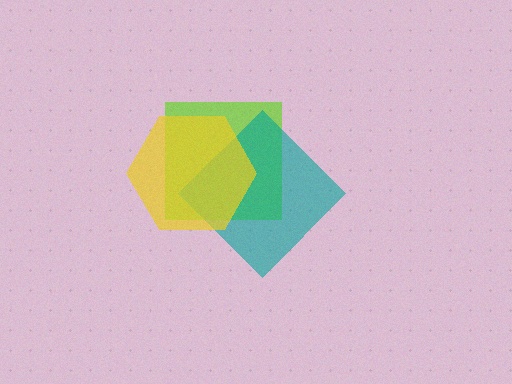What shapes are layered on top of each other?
The layered shapes are: a lime square, a teal diamond, a yellow hexagon.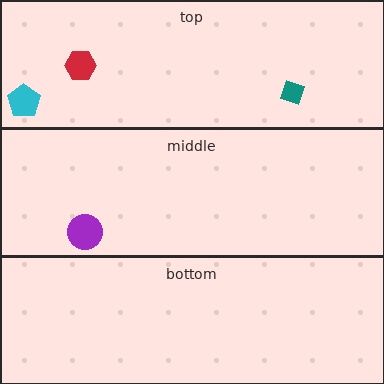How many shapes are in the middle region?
1.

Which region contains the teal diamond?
The top region.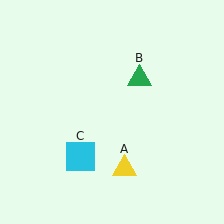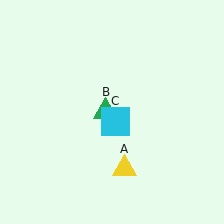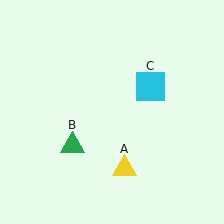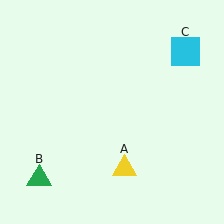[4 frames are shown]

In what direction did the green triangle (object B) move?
The green triangle (object B) moved down and to the left.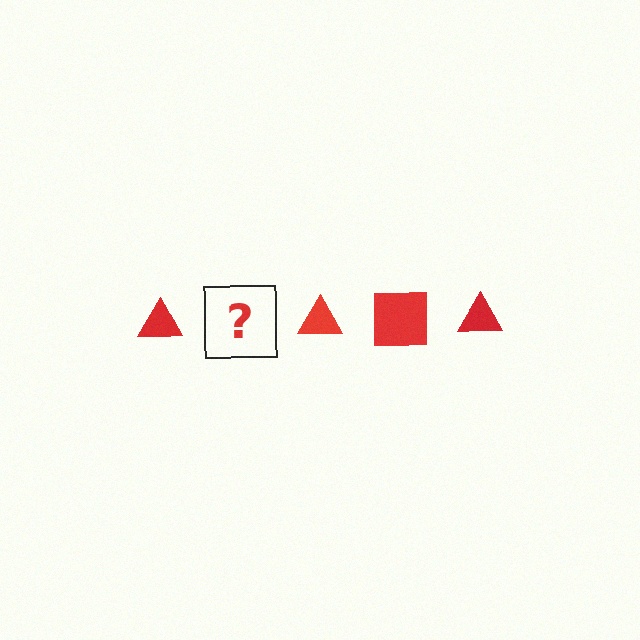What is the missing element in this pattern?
The missing element is a red square.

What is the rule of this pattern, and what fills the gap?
The rule is that the pattern cycles through triangle, square shapes in red. The gap should be filled with a red square.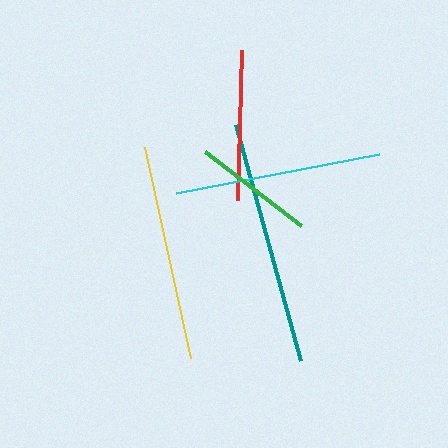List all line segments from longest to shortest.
From longest to shortest: teal, yellow, cyan, red, green.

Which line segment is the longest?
The teal line is the longest at approximately 245 pixels.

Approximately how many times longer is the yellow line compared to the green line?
The yellow line is approximately 1.8 times the length of the green line.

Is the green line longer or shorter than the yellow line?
The yellow line is longer than the green line.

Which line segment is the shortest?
The green line is the shortest at approximately 122 pixels.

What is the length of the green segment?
The green segment is approximately 122 pixels long.